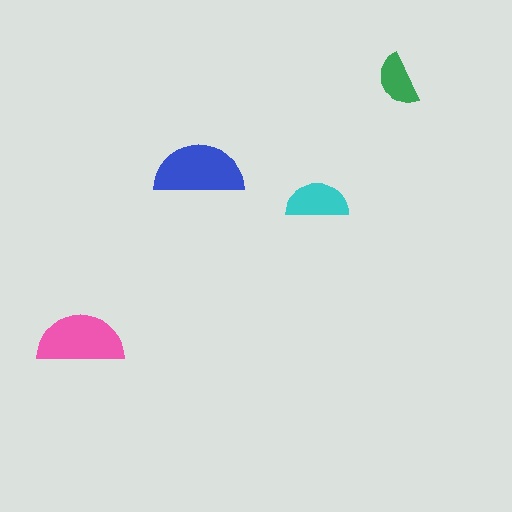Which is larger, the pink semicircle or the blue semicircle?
The blue one.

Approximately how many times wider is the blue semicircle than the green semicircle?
About 1.5 times wider.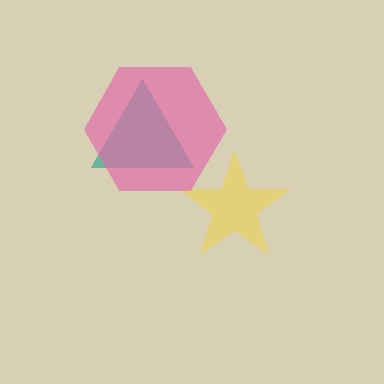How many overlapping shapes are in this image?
There are 3 overlapping shapes in the image.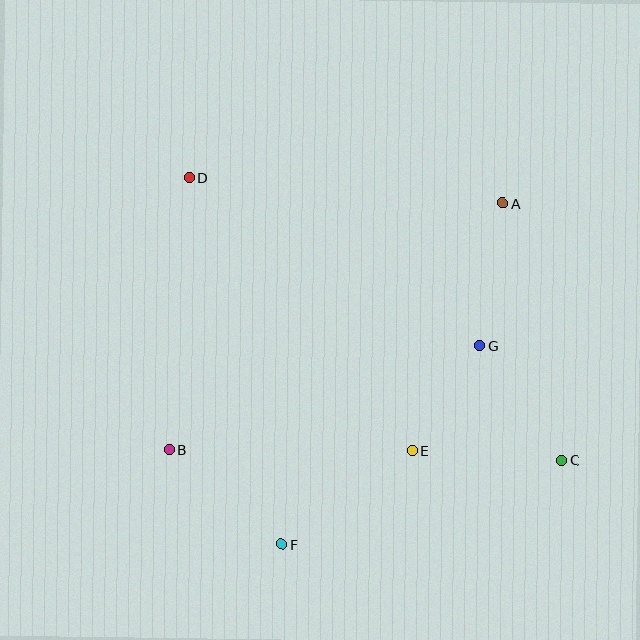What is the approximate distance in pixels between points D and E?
The distance between D and E is approximately 353 pixels.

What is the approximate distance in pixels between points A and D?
The distance between A and D is approximately 314 pixels.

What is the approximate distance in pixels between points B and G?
The distance between B and G is approximately 327 pixels.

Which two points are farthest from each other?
Points C and D are farthest from each other.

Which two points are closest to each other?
Points E and G are closest to each other.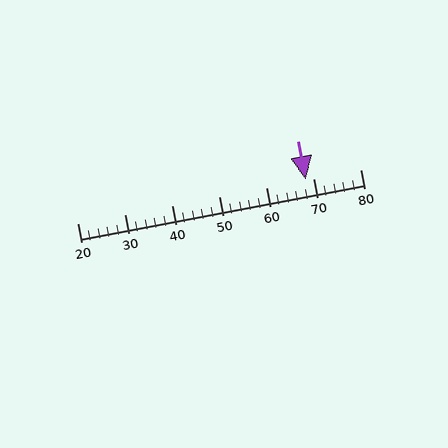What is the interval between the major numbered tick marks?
The major tick marks are spaced 10 units apart.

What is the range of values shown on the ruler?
The ruler shows values from 20 to 80.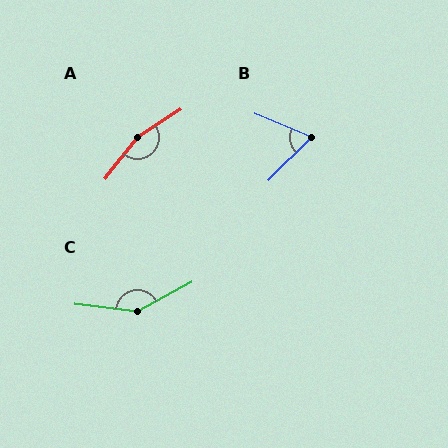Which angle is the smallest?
B, at approximately 67 degrees.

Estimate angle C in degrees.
Approximately 144 degrees.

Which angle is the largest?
A, at approximately 161 degrees.